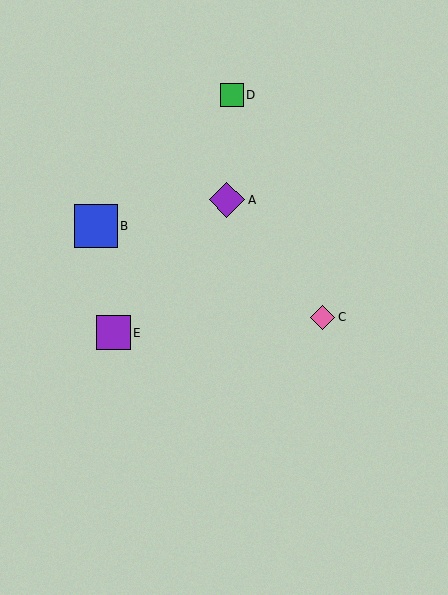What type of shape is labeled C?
Shape C is a pink diamond.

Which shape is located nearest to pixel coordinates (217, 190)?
The purple diamond (labeled A) at (227, 200) is nearest to that location.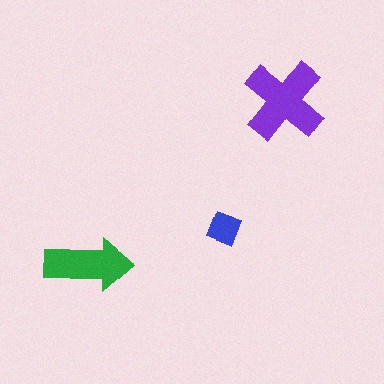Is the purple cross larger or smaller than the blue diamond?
Larger.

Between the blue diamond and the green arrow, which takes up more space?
The green arrow.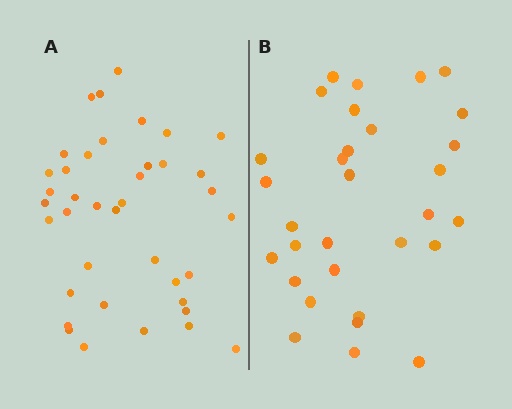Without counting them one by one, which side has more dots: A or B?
Region A (the left region) has more dots.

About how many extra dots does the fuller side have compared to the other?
Region A has roughly 8 or so more dots than region B.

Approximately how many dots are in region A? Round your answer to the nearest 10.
About 40 dots. (The exact count is 39, which rounds to 40.)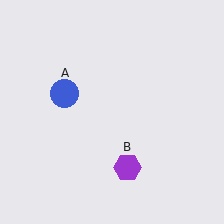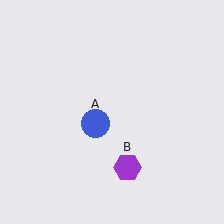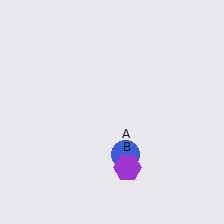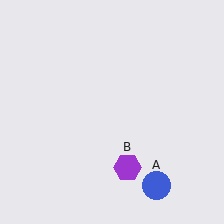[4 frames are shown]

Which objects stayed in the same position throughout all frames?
Purple hexagon (object B) remained stationary.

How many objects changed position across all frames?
1 object changed position: blue circle (object A).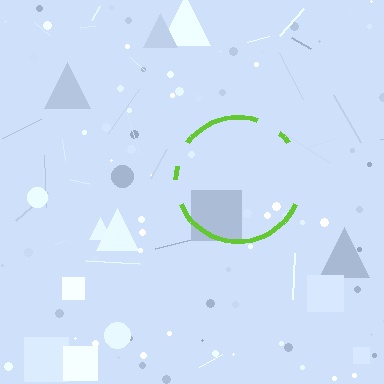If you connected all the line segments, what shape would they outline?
They would outline a circle.